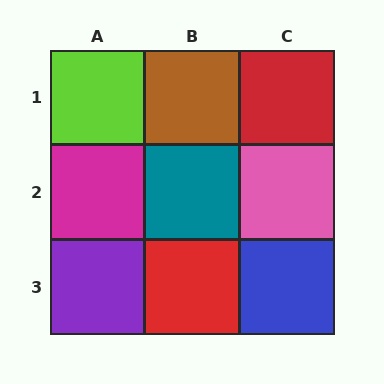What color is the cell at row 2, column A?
Magenta.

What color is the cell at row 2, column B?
Teal.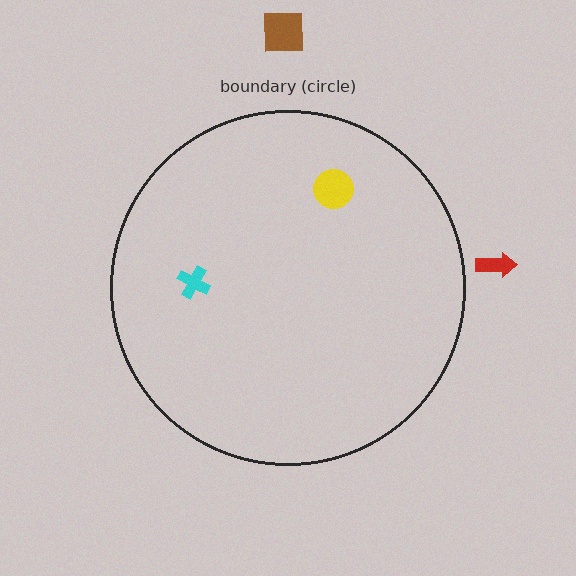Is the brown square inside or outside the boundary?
Outside.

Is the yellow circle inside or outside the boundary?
Inside.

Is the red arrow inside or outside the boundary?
Outside.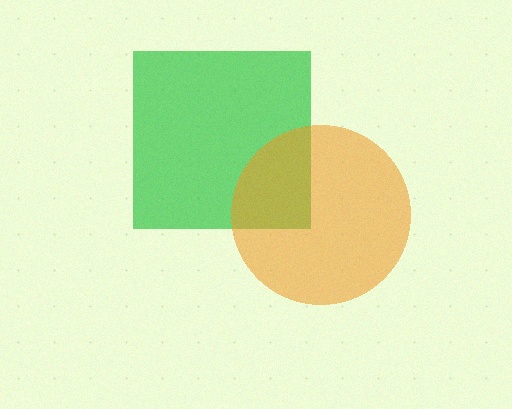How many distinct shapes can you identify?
There are 2 distinct shapes: a green square, an orange circle.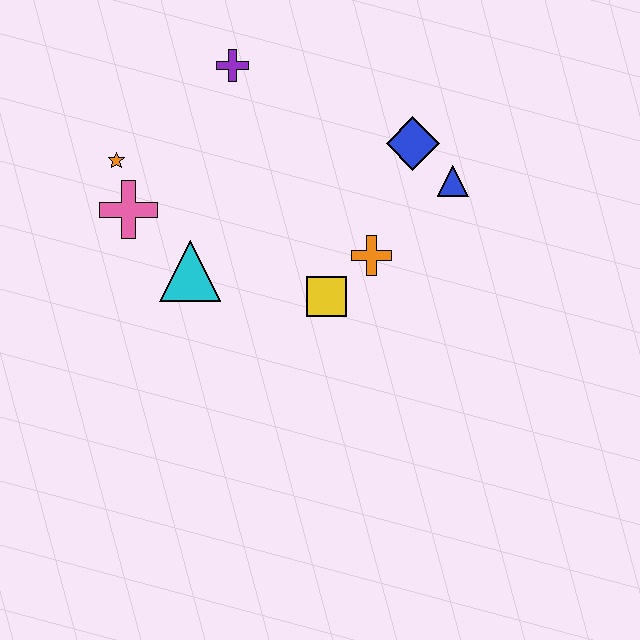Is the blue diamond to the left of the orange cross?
No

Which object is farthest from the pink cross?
The blue triangle is farthest from the pink cross.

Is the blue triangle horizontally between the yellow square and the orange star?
No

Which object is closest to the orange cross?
The yellow square is closest to the orange cross.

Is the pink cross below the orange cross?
No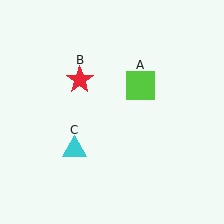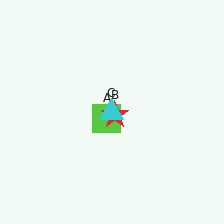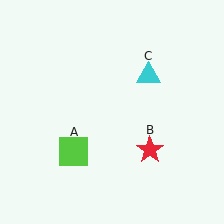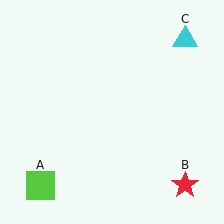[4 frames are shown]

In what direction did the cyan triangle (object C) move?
The cyan triangle (object C) moved up and to the right.